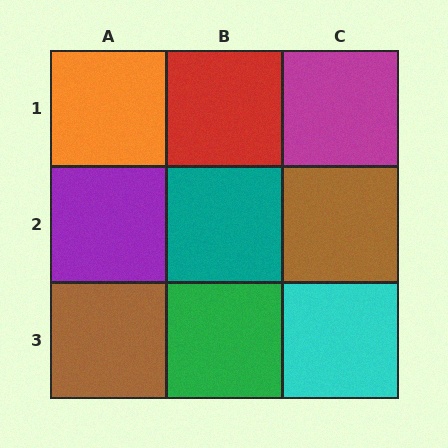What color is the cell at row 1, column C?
Magenta.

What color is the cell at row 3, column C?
Cyan.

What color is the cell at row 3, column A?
Brown.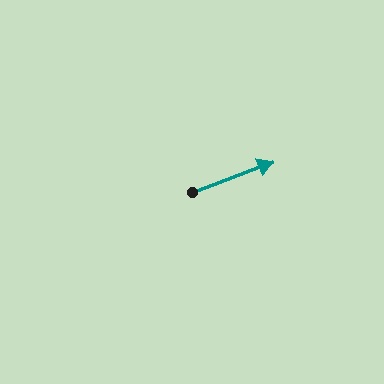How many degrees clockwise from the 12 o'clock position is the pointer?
Approximately 70 degrees.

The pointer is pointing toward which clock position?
Roughly 2 o'clock.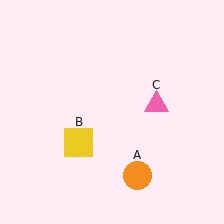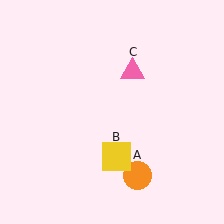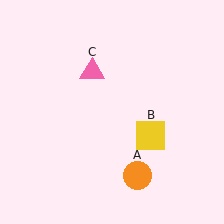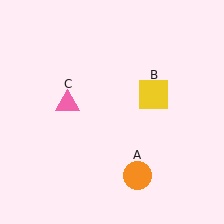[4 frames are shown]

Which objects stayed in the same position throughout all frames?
Orange circle (object A) remained stationary.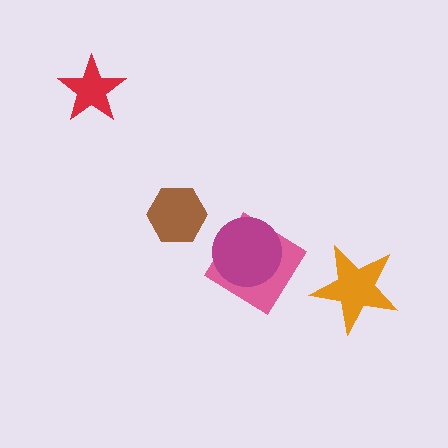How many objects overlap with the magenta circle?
1 object overlaps with the magenta circle.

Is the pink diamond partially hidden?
Yes, it is partially covered by another shape.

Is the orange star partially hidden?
No, no other shape covers it.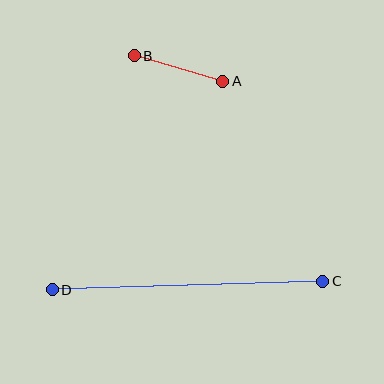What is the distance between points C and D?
The distance is approximately 271 pixels.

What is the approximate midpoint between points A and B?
The midpoint is at approximately (178, 69) pixels.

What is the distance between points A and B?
The distance is approximately 92 pixels.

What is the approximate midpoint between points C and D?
The midpoint is at approximately (188, 286) pixels.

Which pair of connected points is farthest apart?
Points C and D are farthest apart.